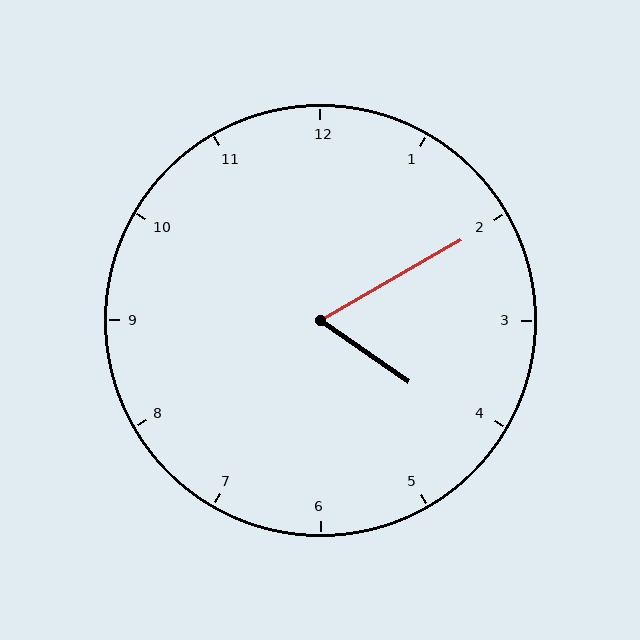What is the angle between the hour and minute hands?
Approximately 65 degrees.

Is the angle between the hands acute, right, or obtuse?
It is acute.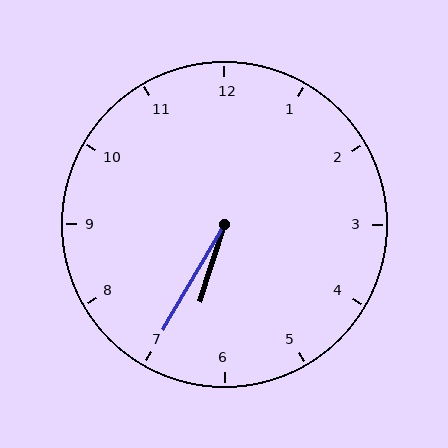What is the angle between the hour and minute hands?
Approximately 12 degrees.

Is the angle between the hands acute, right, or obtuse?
It is acute.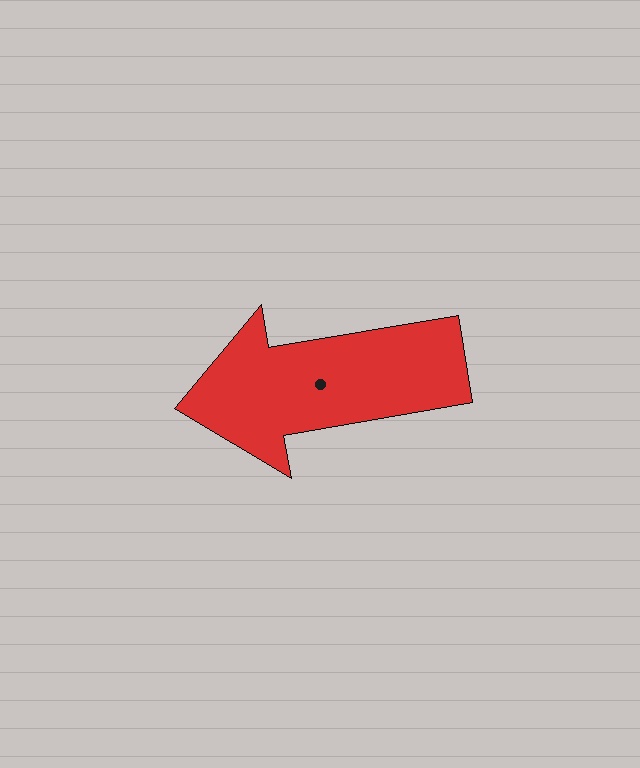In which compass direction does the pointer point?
West.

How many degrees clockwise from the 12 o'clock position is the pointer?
Approximately 260 degrees.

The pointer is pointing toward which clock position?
Roughly 9 o'clock.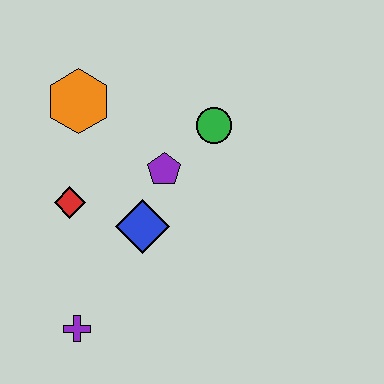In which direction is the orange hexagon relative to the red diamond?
The orange hexagon is above the red diamond.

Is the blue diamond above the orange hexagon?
No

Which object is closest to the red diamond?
The blue diamond is closest to the red diamond.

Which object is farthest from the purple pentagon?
The purple cross is farthest from the purple pentagon.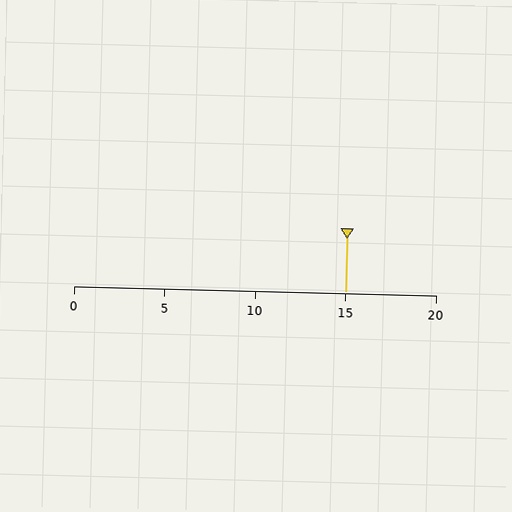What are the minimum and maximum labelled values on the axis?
The axis runs from 0 to 20.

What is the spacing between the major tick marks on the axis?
The major ticks are spaced 5 apart.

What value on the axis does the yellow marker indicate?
The marker indicates approximately 15.